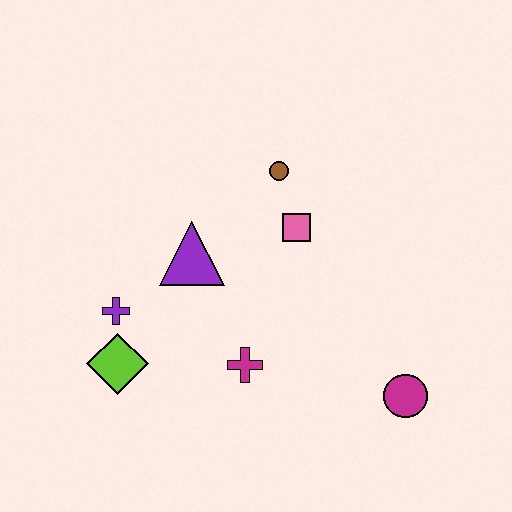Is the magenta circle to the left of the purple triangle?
No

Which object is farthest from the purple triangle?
The magenta circle is farthest from the purple triangle.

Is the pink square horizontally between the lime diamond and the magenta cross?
No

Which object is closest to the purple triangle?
The purple cross is closest to the purple triangle.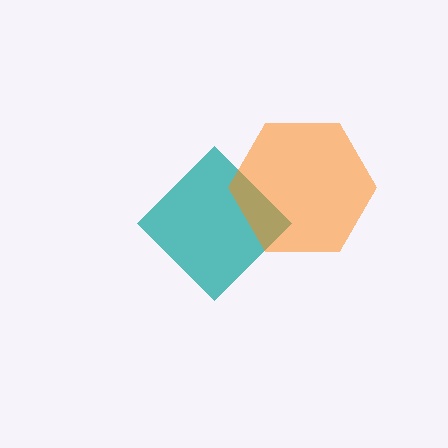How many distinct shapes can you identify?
There are 2 distinct shapes: a teal diamond, an orange hexagon.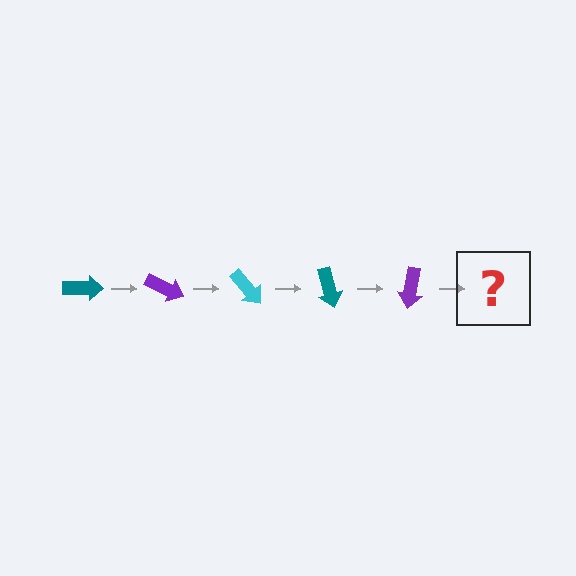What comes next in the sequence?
The next element should be a cyan arrow, rotated 125 degrees from the start.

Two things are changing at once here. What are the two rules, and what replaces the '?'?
The two rules are that it rotates 25 degrees each step and the color cycles through teal, purple, and cyan. The '?' should be a cyan arrow, rotated 125 degrees from the start.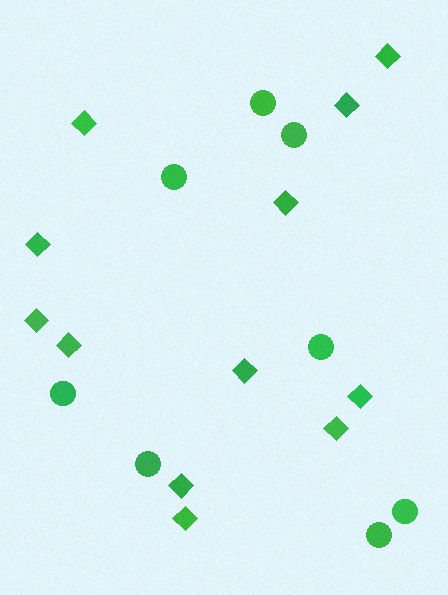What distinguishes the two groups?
There are 2 groups: one group of circles (8) and one group of diamonds (12).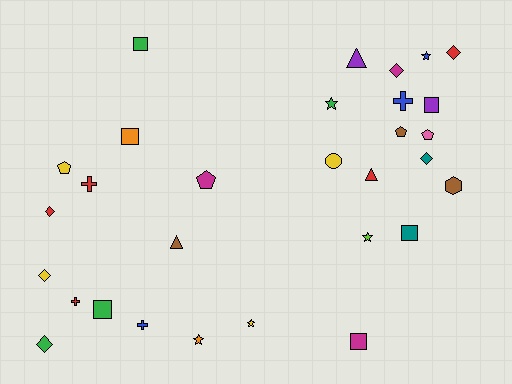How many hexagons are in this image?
There is 1 hexagon.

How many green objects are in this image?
There are 4 green objects.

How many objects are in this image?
There are 30 objects.